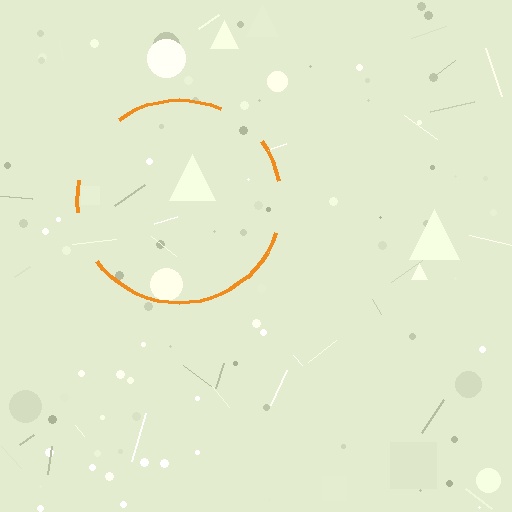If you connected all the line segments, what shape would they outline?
They would outline a circle.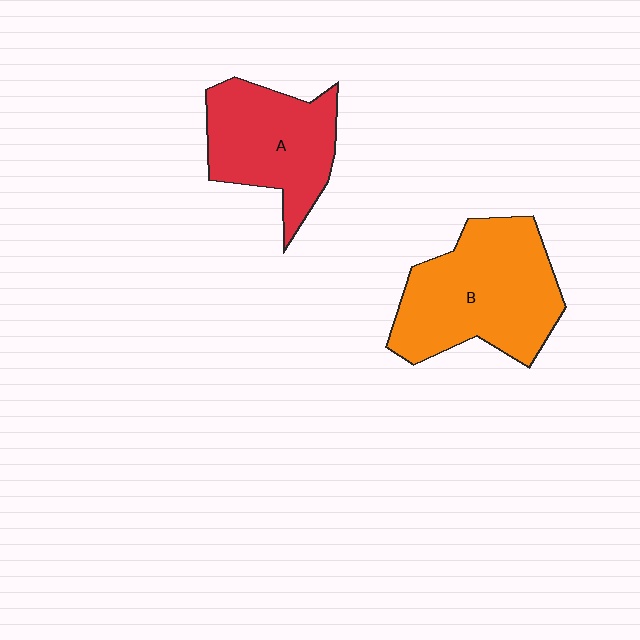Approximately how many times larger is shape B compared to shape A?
Approximately 1.3 times.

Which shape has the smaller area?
Shape A (red).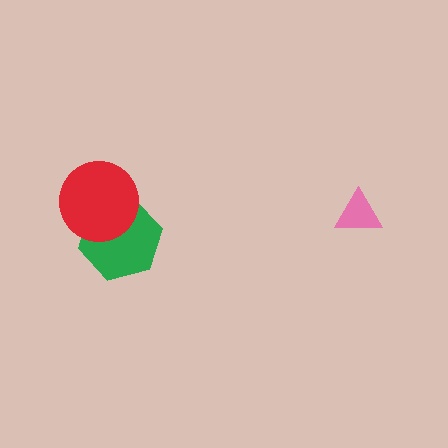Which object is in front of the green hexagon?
The red circle is in front of the green hexagon.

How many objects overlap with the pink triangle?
0 objects overlap with the pink triangle.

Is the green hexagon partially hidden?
Yes, it is partially covered by another shape.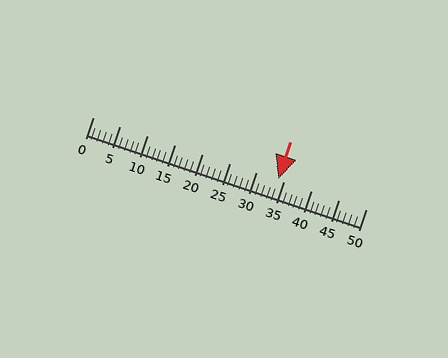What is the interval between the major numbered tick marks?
The major tick marks are spaced 5 units apart.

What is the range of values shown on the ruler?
The ruler shows values from 0 to 50.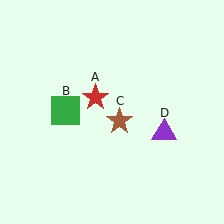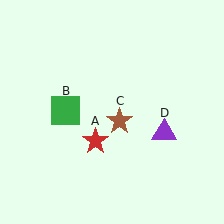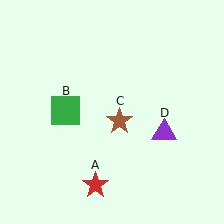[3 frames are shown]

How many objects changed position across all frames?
1 object changed position: red star (object A).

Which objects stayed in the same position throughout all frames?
Green square (object B) and brown star (object C) and purple triangle (object D) remained stationary.